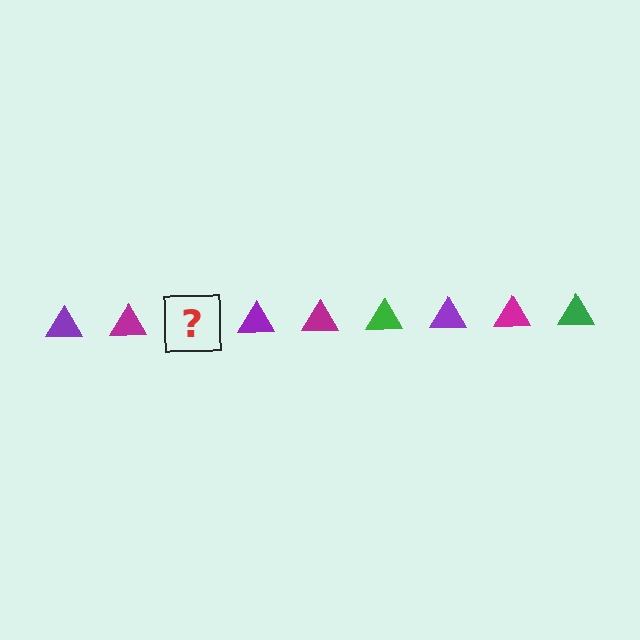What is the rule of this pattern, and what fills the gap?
The rule is that the pattern cycles through purple, magenta, green triangles. The gap should be filled with a green triangle.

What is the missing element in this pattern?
The missing element is a green triangle.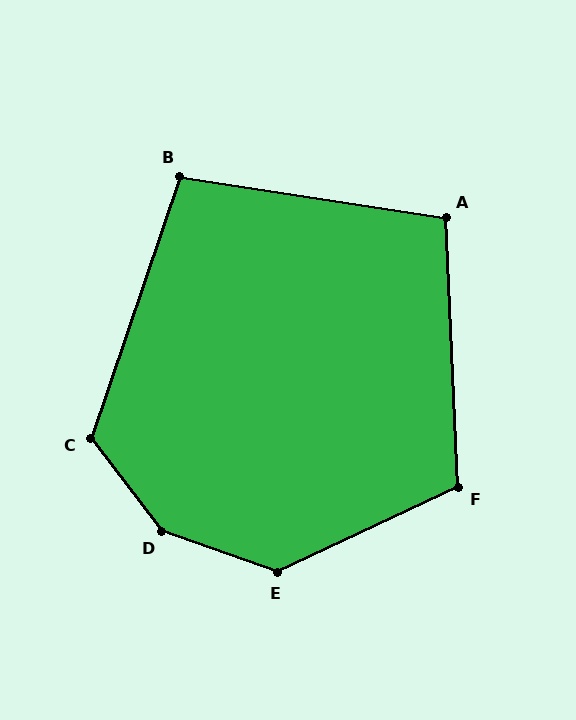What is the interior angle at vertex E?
Approximately 135 degrees (obtuse).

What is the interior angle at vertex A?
Approximately 101 degrees (obtuse).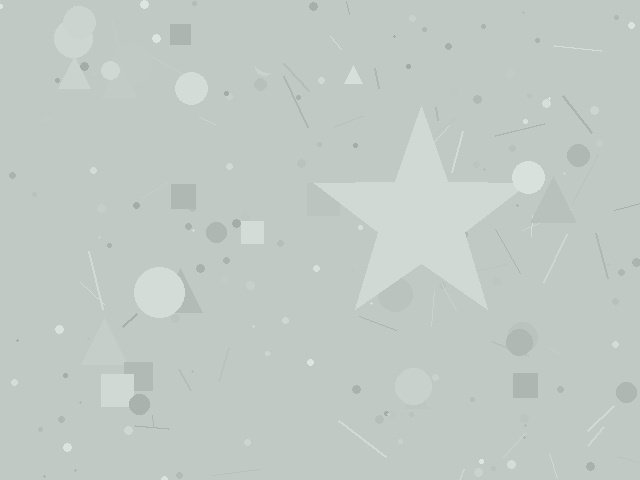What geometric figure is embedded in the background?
A star is embedded in the background.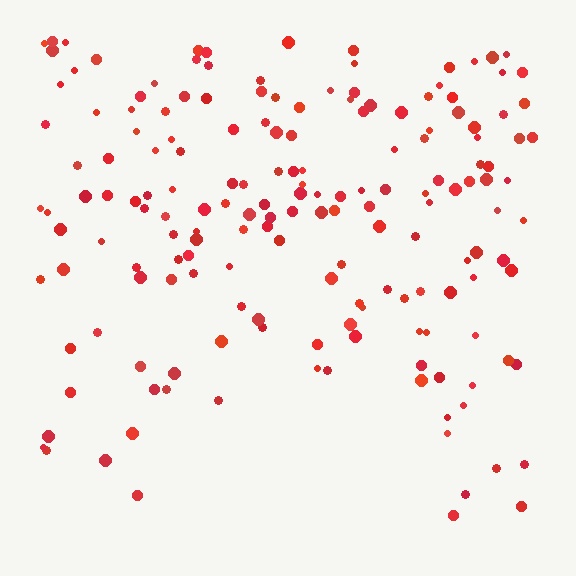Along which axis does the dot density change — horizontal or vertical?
Vertical.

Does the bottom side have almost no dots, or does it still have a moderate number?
Still a moderate number, just noticeably fewer than the top.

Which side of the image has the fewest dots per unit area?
The bottom.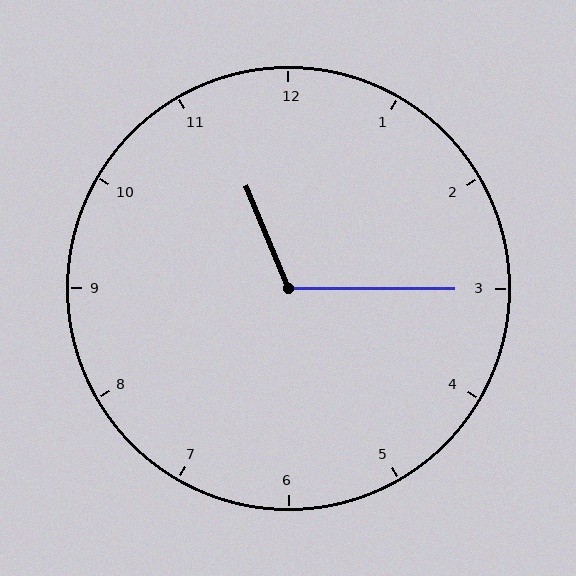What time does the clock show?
11:15.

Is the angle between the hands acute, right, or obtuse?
It is obtuse.